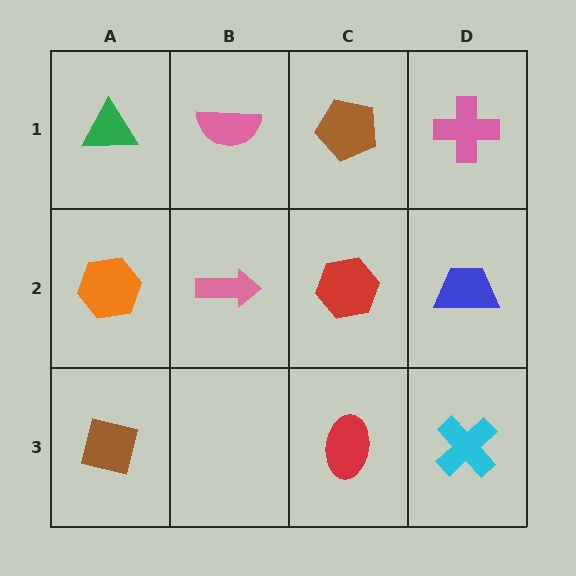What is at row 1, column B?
A pink semicircle.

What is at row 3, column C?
A red ellipse.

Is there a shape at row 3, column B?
No, that cell is empty.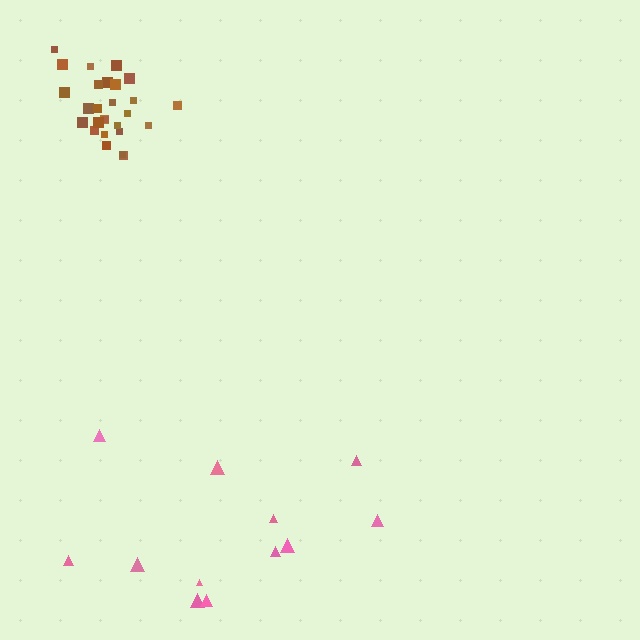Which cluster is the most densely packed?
Brown.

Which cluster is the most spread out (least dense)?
Pink.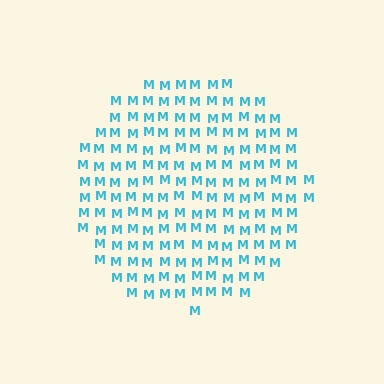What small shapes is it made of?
It is made of small letter M's.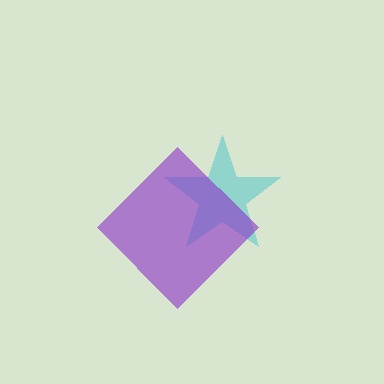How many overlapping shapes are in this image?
There are 2 overlapping shapes in the image.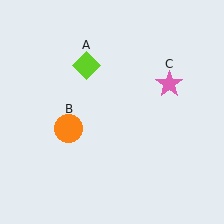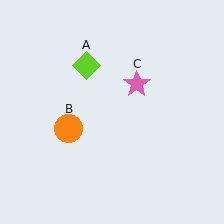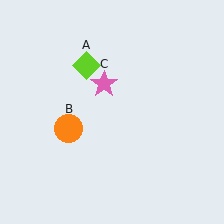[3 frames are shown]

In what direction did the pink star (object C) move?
The pink star (object C) moved left.